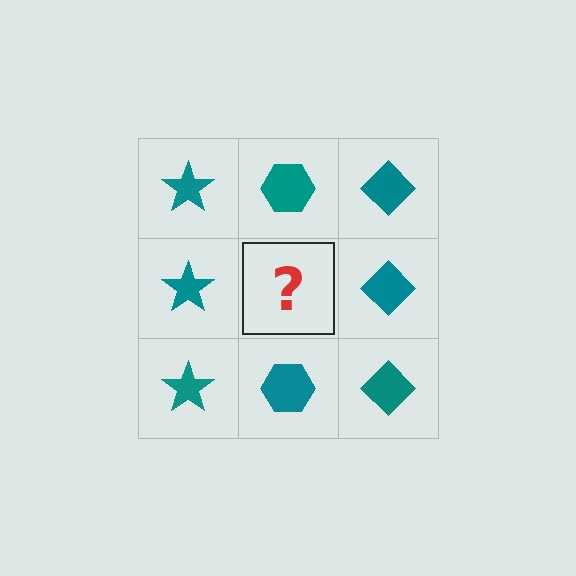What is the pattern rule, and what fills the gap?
The rule is that each column has a consistent shape. The gap should be filled with a teal hexagon.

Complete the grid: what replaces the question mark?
The question mark should be replaced with a teal hexagon.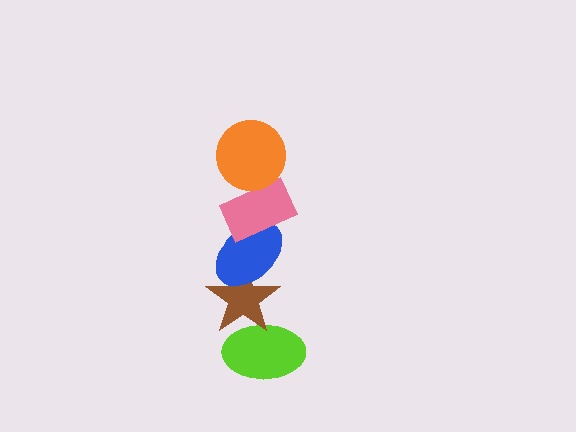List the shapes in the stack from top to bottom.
From top to bottom: the orange circle, the pink rectangle, the blue ellipse, the brown star, the lime ellipse.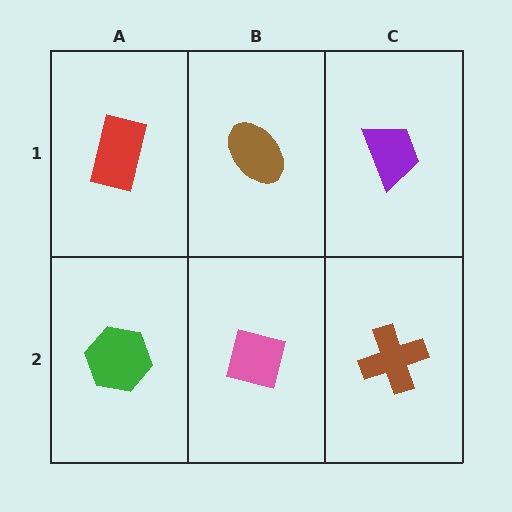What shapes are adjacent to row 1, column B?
A pink diamond (row 2, column B), a red rectangle (row 1, column A), a purple trapezoid (row 1, column C).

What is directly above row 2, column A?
A red rectangle.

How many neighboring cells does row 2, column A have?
2.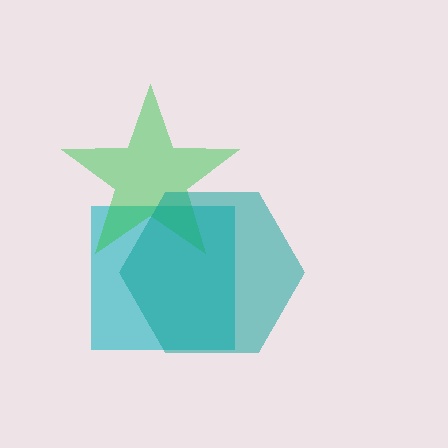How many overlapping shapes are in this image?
There are 3 overlapping shapes in the image.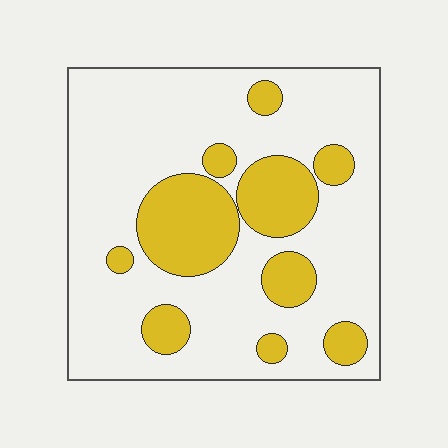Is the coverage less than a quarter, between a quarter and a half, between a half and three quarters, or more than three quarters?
Between a quarter and a half.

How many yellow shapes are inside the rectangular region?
10.